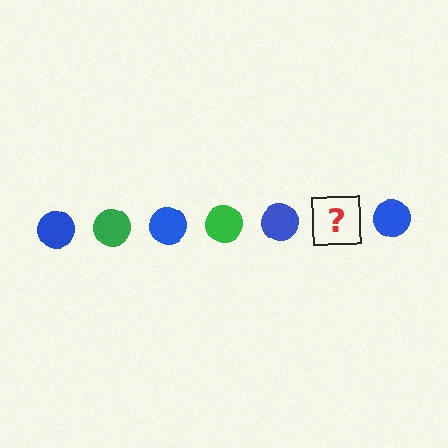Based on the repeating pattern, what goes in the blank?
The blank should be a green circle.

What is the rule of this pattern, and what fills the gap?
The rule is that the pattern cycles through blue, green circles. The gap should be filled with a green circle.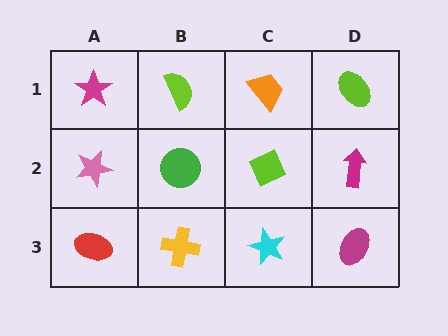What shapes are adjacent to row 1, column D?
A magenta arrow (row 2, column D), an orange trapezoid (row 1, column C).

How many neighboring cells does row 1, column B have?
3.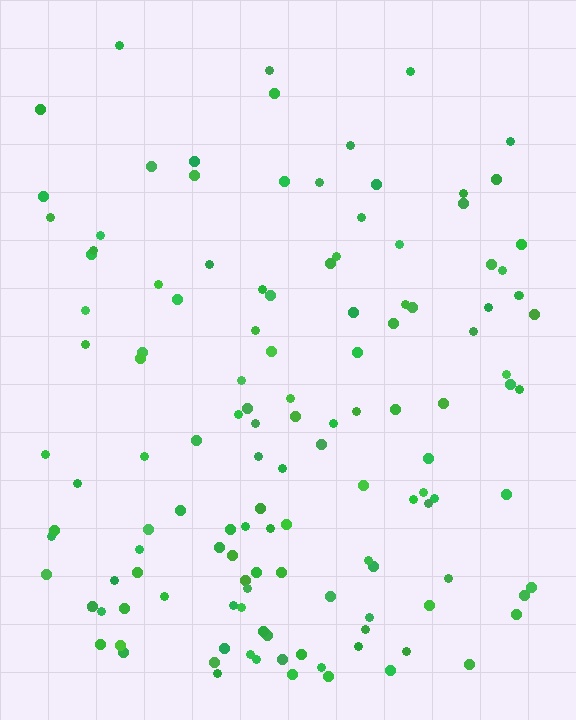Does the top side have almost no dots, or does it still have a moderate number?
Still a moderate number, just noticeably fewer than the bottom.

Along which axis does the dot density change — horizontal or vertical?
Vertical.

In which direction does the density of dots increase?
From top to bottom, with the bottom side densest.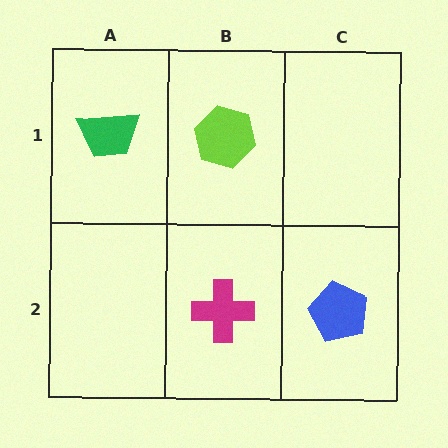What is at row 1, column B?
A lime hexagon.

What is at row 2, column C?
A blue pentagon.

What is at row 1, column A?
A green trapezoid.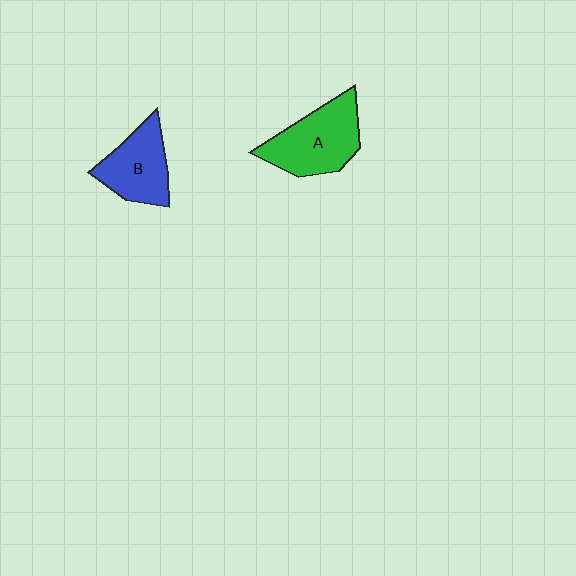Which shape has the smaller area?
Shape B (blue).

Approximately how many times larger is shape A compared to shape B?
Approximately 1.2 times.